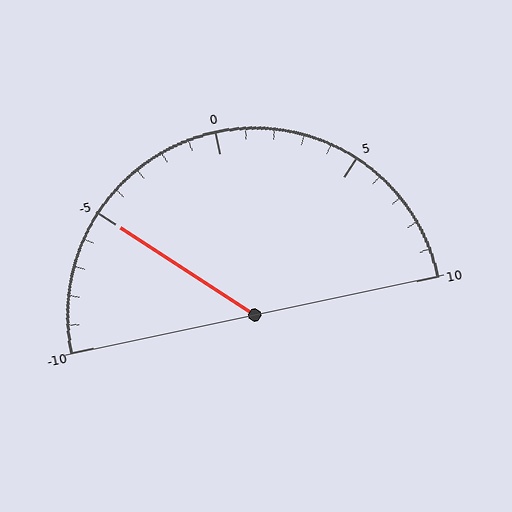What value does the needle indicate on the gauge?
The needle indicates approximately -5.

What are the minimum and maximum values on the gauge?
The gauge ranges from -10 to 10.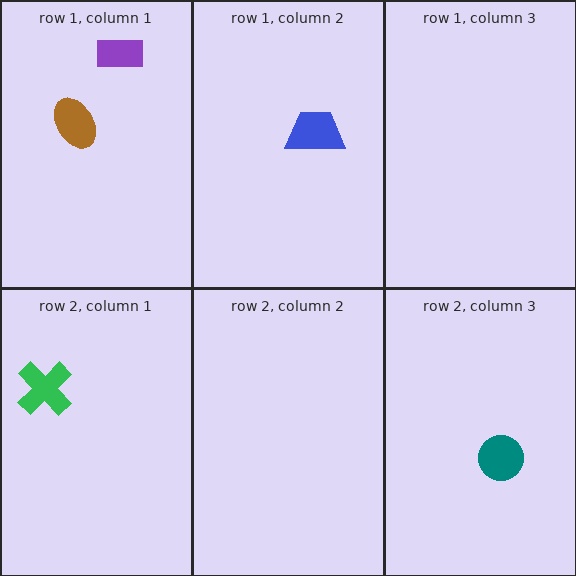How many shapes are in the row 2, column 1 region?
1.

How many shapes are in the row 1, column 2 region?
1.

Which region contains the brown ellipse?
The row 1, column 1 region.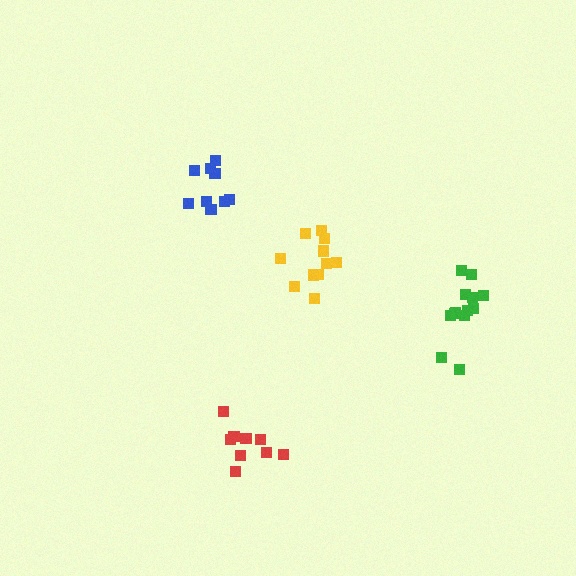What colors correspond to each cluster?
The clusters are colored: green, red, blue, yellow.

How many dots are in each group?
Group 1: 13 dots, Group 2: 9 dots, Group 3: 9 dots, Group 4: 12 dots (43 total).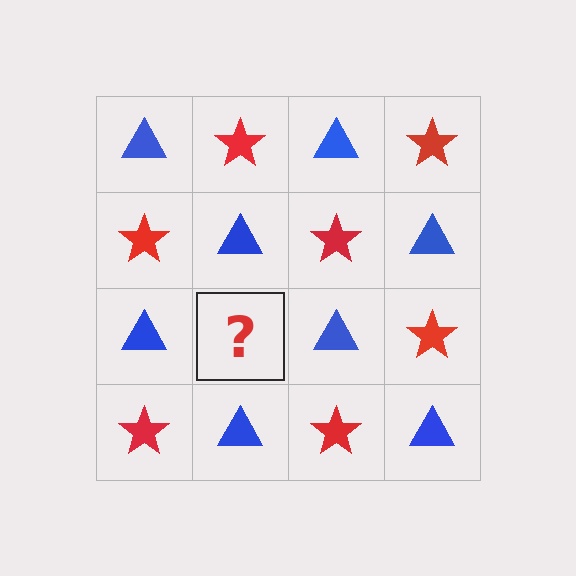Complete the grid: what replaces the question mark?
The question mark should be replaced with a red star.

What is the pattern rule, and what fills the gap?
The rule is that it alternates blue triangle and red star in a checkerboard pattern. The gap should be filled with a red star.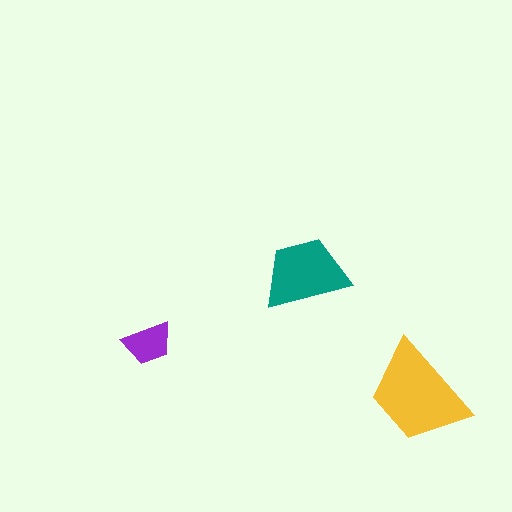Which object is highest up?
The teal trapezoid is topmost.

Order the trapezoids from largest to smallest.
the yellow one, the teal one, the purple one.